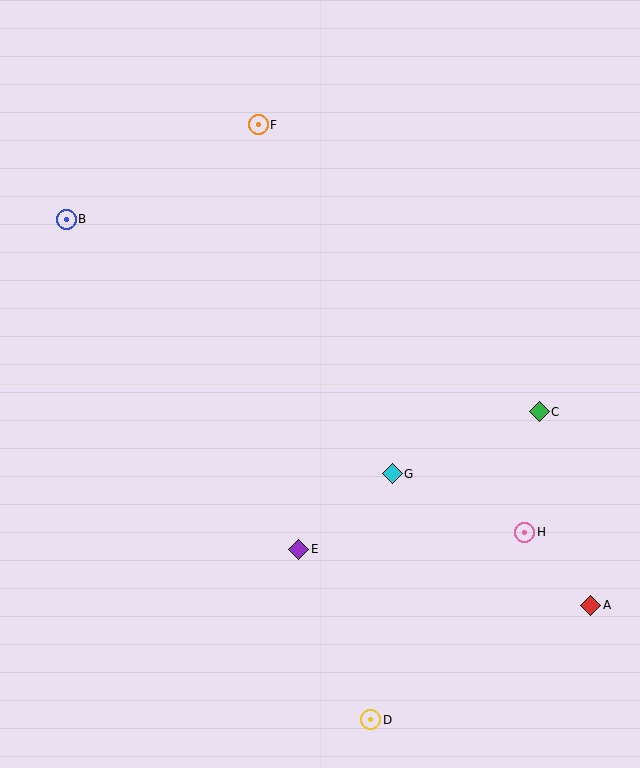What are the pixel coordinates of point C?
Point C is at (539, 412).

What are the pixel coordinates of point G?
Point G is at (392, 474).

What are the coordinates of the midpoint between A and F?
The midpoint between A and F is at (425, 365).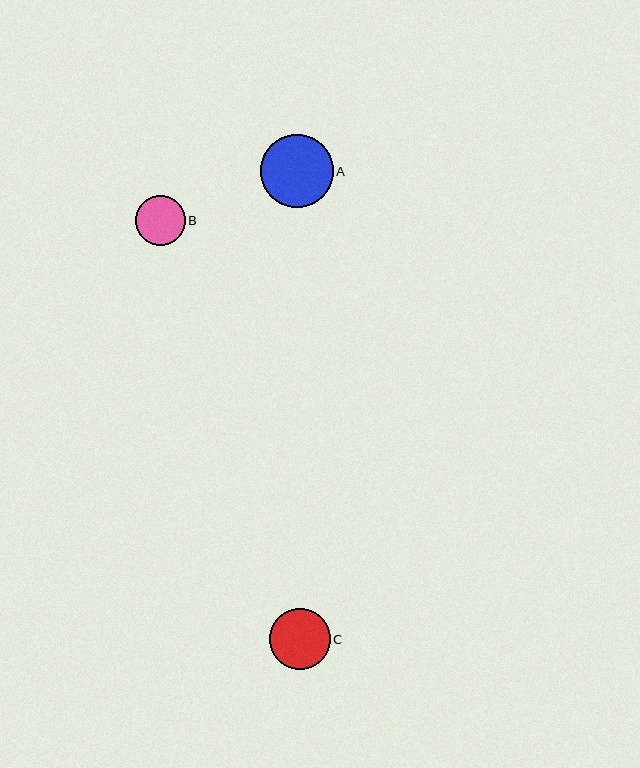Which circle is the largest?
Circle A is the largest with a size of approximately 73 pixels.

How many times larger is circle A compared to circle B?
Circle A is approximately 1.5 times the size of circle B.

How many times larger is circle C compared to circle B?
Circle C is approximately 1.2 times the size of circle B.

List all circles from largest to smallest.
From largest to smallest: A, C, B.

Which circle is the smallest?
Circle B is the smallest with a size of approximately 50 pixels.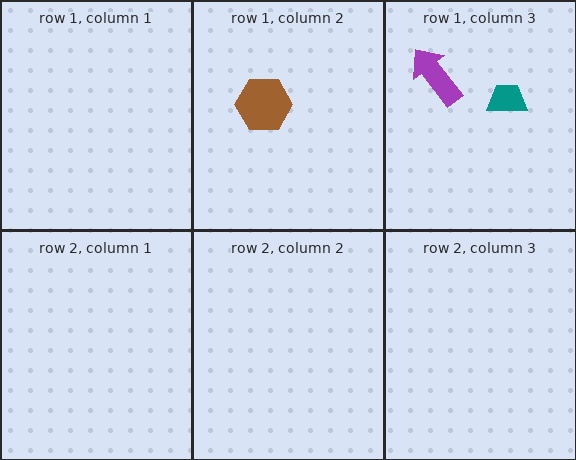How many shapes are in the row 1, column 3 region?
2.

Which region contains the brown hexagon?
The row 1, column 2 region.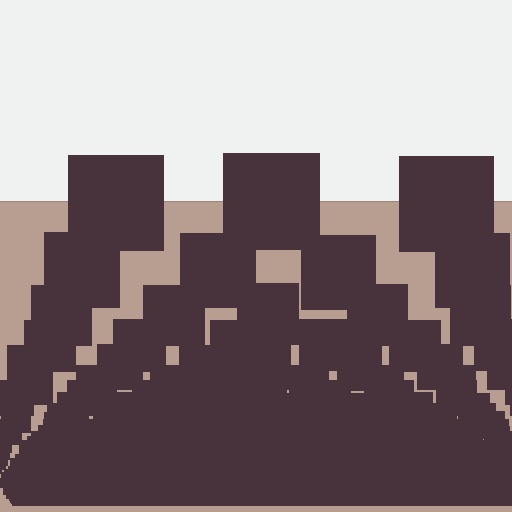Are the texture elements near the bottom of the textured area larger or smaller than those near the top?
Smaller. The gradient is inverted — elements near the bottom are smaller and denser.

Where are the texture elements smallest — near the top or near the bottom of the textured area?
Near the bottom.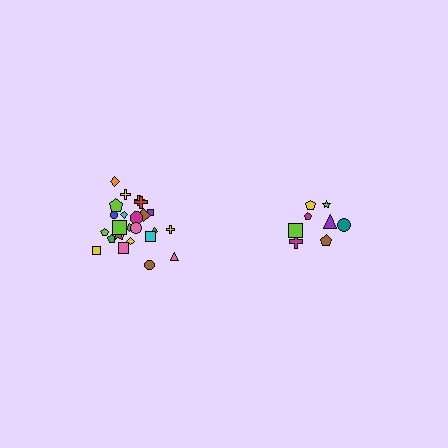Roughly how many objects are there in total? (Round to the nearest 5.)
Roughly 35 objects in total.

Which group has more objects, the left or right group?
The left group.